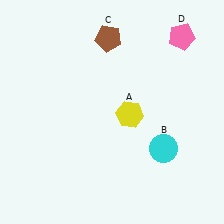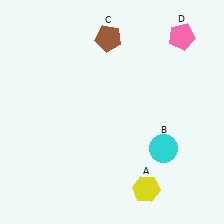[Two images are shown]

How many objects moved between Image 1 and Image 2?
1 object moved between the two images.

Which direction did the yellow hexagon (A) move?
The yellow hexagon (A) moved down.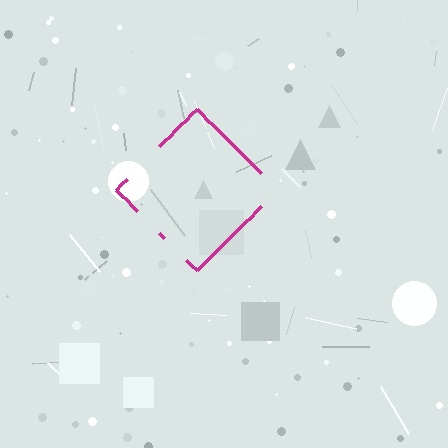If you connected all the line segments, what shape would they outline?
They would outline a diamond.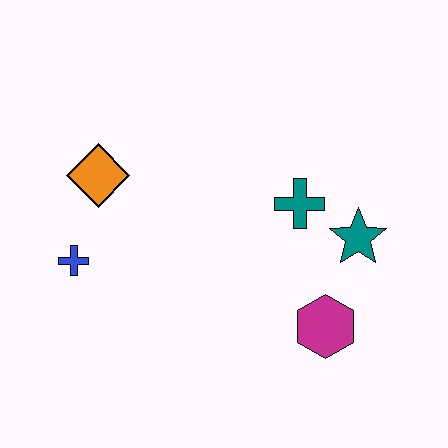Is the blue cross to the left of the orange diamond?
Yes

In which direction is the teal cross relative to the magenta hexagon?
The teal cross is above the magenta hexagon.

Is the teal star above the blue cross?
Yes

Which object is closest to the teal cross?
The teal star is closest to the teal cross.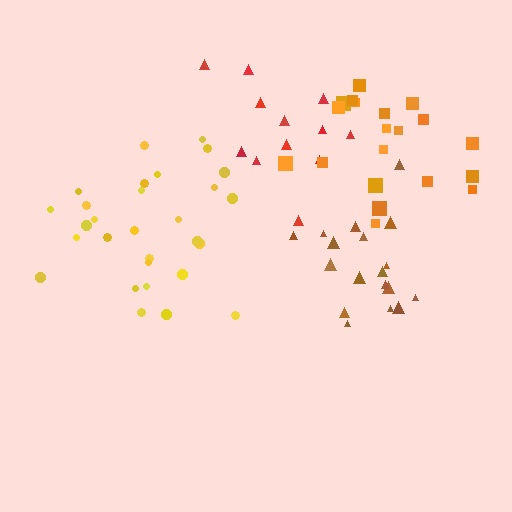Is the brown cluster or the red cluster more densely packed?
Brown.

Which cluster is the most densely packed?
Brown.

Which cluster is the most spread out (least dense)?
Red.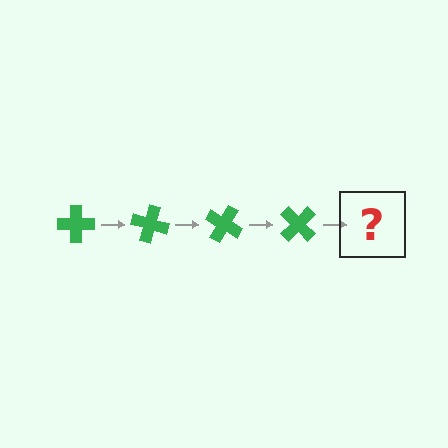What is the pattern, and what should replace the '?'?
The pattern is that the cross rotates 15 degrees each step. The '?' should be a green cross rotated 60 degrees.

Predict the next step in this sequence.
The next step is a green cross rotated 60 degrees.